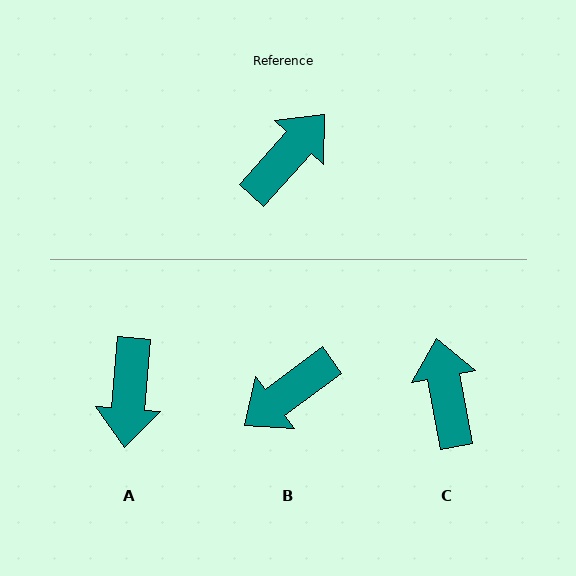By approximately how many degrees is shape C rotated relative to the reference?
Approximately 53 degrees counter-clockwise.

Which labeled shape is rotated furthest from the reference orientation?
B, about 169 degrees away.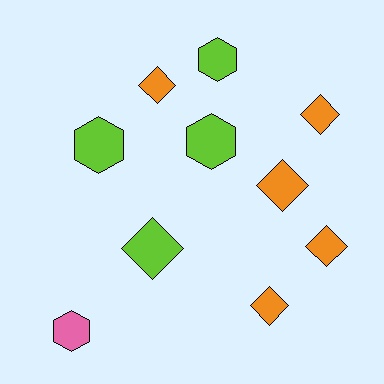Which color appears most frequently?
Orange, with 5 objects.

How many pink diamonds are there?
There are no pink diamonds.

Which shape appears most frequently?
Diamond, with 6 objects.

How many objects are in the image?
There are 10 objects.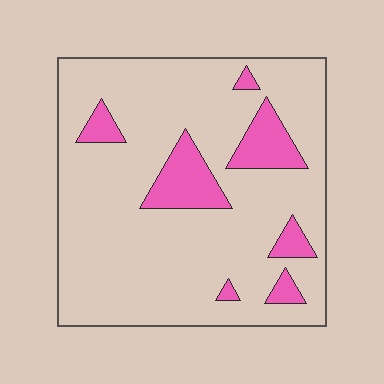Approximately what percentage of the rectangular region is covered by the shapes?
Approximately 15%.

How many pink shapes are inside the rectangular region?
7.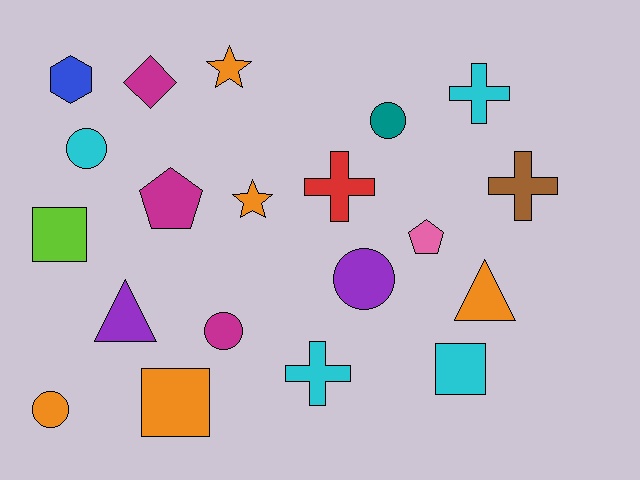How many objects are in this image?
There are 20 objects.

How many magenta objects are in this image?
There are 3 magenta objects.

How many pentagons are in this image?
There are 2 pentagons.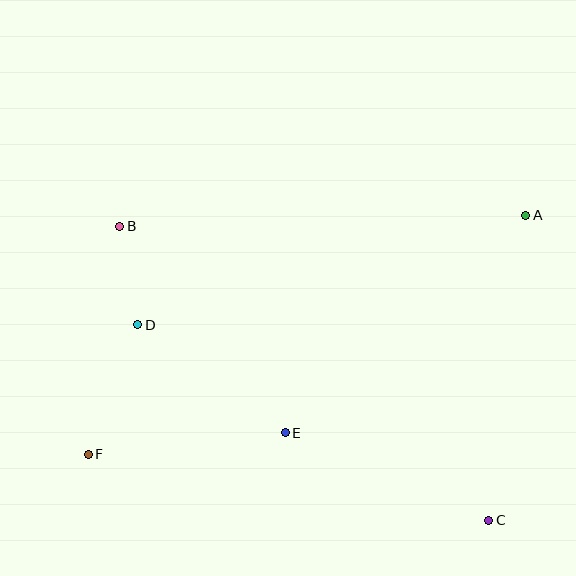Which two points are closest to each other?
Points B and D are closest to each other.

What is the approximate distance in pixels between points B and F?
The distance between B and F is approximately 230 pixels.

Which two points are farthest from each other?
Points A and F are farthest from each other.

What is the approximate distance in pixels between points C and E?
The distance between C and E is approximately 221 pixels.